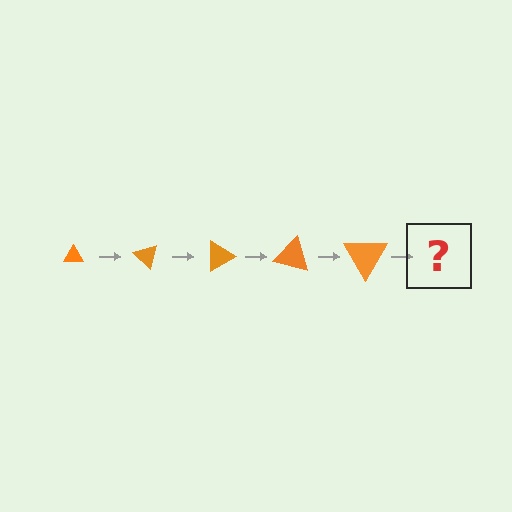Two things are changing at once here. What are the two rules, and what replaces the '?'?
The two rules are that the triangle grows larger each step and it rotates 45 degrees each step. The '?' should be a triangle, larger than the previous one and rotated 225 degrees from the start.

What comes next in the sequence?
The next element should be a triangle, larger than the previous one and rotated 225 degrees from the start.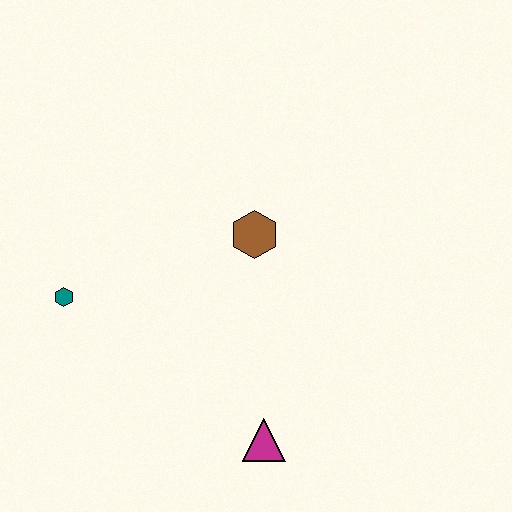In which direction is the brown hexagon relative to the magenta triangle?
The brown hexagon is above the magenta triangle.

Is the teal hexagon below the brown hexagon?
Yes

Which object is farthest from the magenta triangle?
The teal hexagon is farthest from the magenta triangle.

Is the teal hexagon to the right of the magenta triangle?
No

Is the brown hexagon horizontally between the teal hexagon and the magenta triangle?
Yes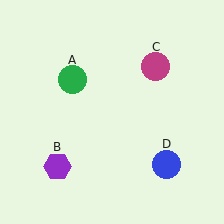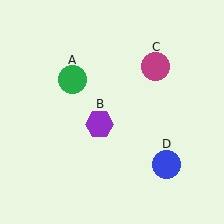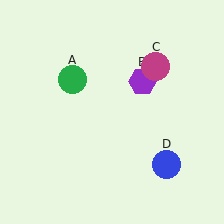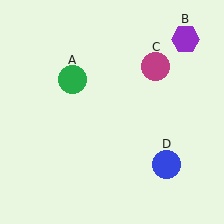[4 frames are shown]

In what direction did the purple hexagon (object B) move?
The purple hexagon (object B) moved up and to the right.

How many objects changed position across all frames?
1 object changed position: purple hexagon (object B).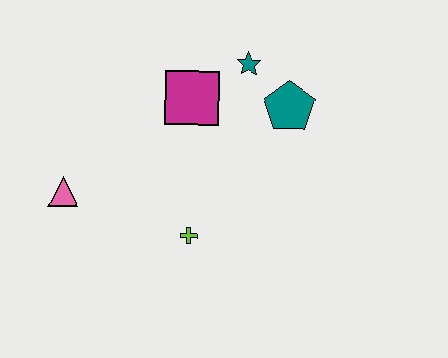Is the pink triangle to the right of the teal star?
No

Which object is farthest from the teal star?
The pink triangle is farthest from the teal star.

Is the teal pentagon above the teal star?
No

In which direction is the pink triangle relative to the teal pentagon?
The pink triangle is to the left of the teal pentagon.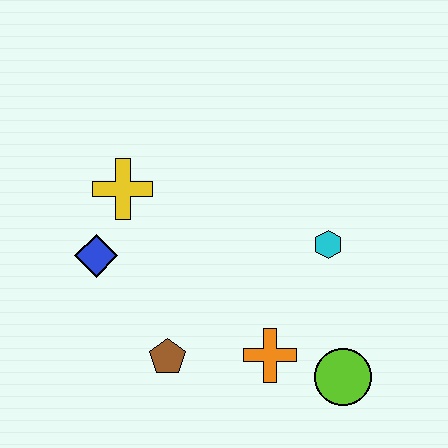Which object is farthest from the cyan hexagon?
The blue diamond is farthest from the cyan hexagon.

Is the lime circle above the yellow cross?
No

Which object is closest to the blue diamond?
The yellow cross is closest to the blue diamond.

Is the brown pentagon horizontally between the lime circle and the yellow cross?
Yes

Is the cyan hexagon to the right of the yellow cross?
Yes